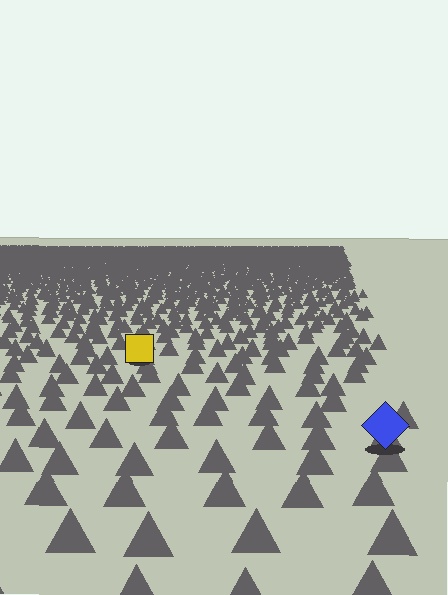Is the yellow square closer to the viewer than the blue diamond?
No. The blue diamond is closer — you can tell from the texture gradient: the ground texture is coarser near it.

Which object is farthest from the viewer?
The yellow square is farthest from the viewer. It appears smaller and the ground texture around it is denser.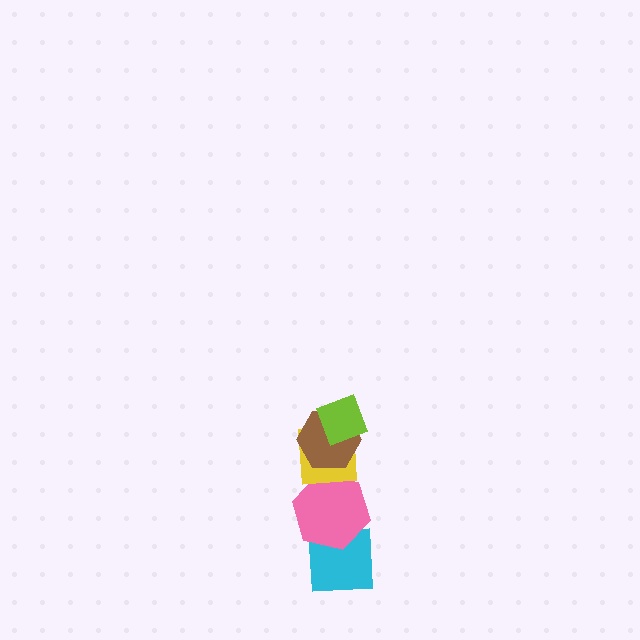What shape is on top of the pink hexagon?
The yellow square is on top of the pink hexagon.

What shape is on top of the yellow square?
The brown hexagon is on top of the yellow square.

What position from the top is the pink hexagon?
The pink hexagon is 4th from the top.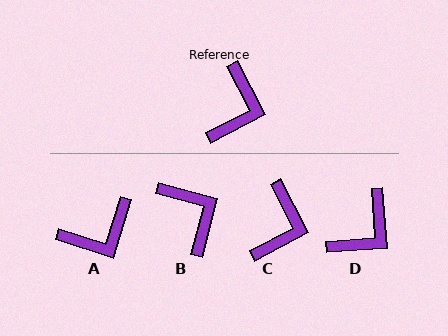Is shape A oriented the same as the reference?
No, it is off by about 45 degrees.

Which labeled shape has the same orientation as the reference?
C.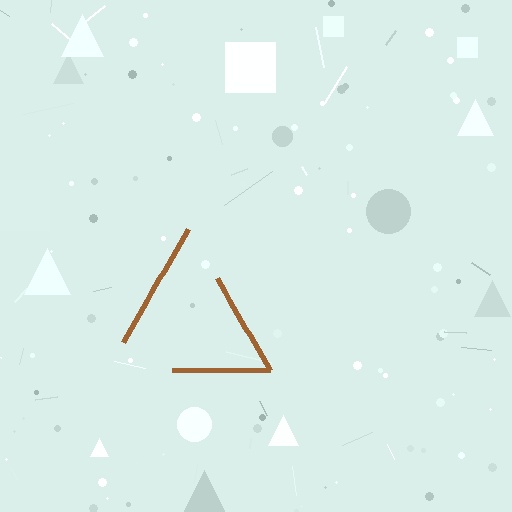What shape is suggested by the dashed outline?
The dashed outline suggests a triangle.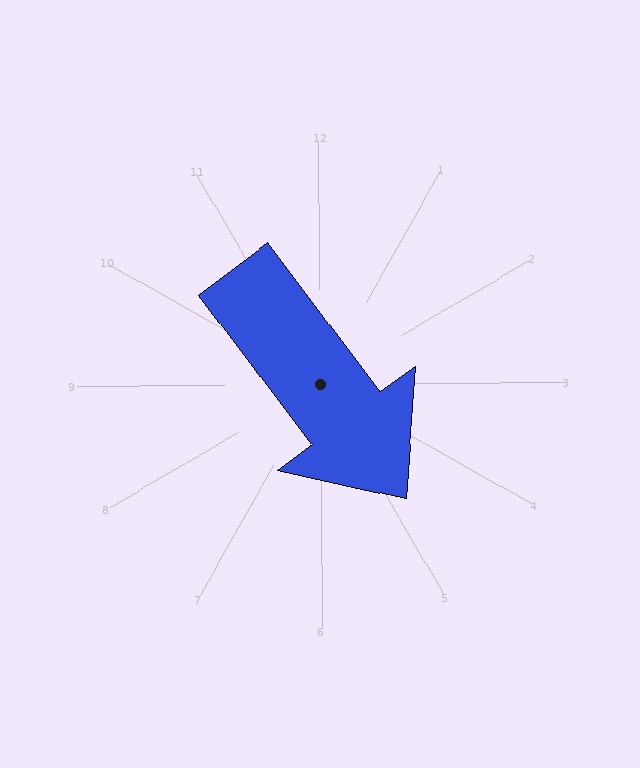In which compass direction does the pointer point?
Southeast.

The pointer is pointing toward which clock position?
Roughly 5 o'clock.